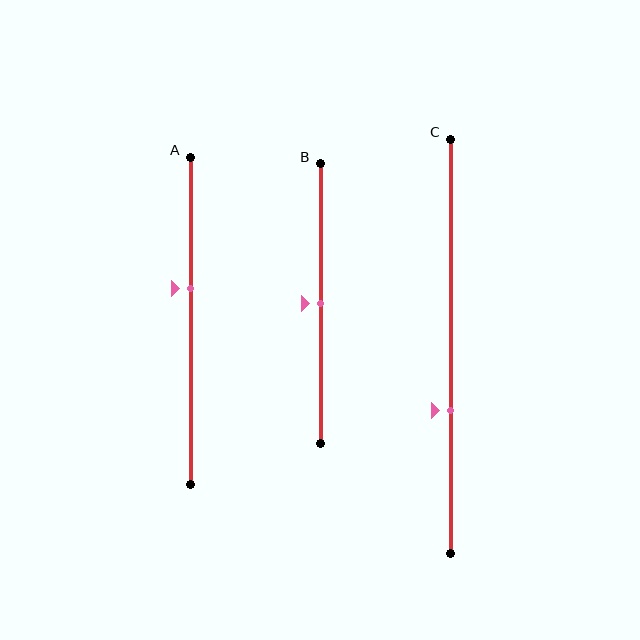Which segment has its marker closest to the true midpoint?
Segment B has its marker closest to the true midpoint.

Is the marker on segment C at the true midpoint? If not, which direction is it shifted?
No, the marker on segment C is shifted downward by about 15% of the segment length.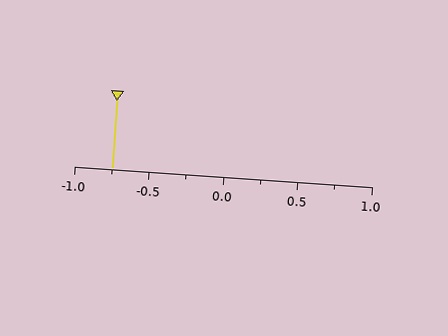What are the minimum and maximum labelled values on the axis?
The axis runs from -1.0 to 1.0.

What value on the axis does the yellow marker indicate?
The marker indicates approximately -0.75.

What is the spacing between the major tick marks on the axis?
The major ticks are spaced 0.5 apart.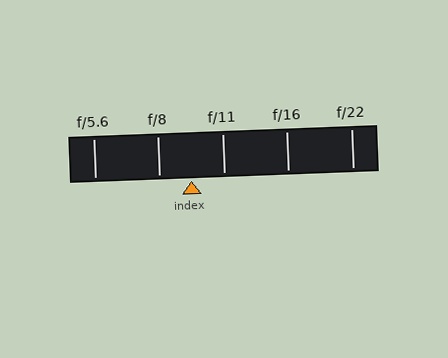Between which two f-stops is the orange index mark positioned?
The index mark is between f/8 and f/11.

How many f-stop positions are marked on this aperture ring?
There are 5 f-stop positions marked.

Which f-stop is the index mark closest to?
The index mark is closest to f/8.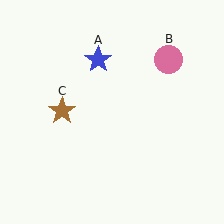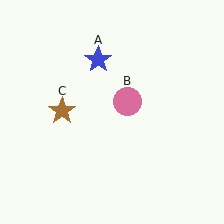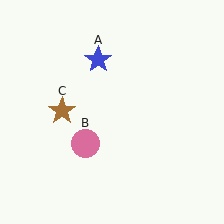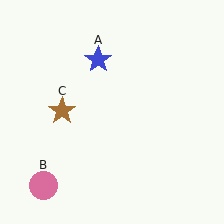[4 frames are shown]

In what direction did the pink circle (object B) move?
The pink circle (object B) moved down and to the left.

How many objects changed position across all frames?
1 object changed position: pink circle (object B).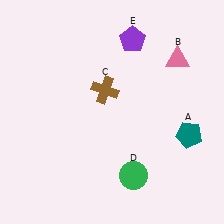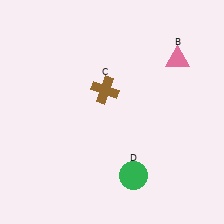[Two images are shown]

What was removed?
The purple pentagon (E), the teal pentagon (A) were removed in Image 2.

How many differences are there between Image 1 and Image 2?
There are 2 differences between the two images.